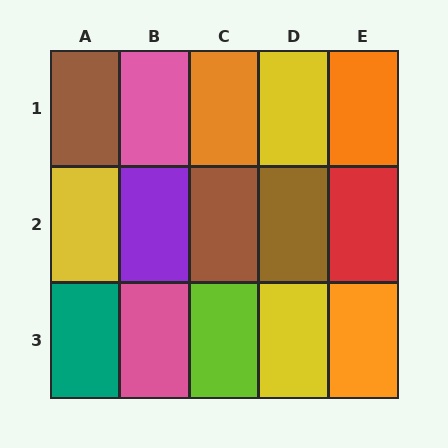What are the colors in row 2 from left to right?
Yellow, purple, brown, brown, red.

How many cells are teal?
1 cell is teal.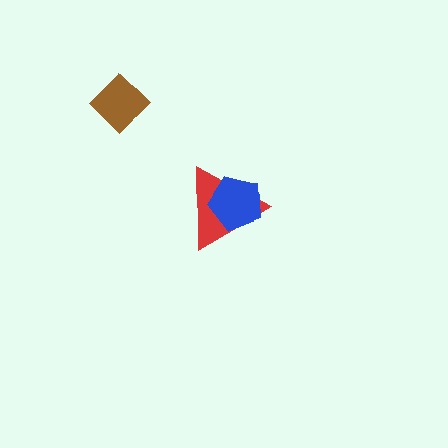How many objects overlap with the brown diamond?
0 objects overlap with the brown diamond.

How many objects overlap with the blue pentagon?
1 object overlaps with the blue pentagon.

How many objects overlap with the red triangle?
1 object overlaps with the red triangle.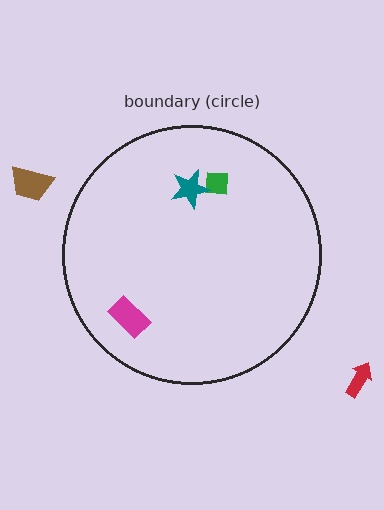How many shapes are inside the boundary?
3 inside, 2 outside.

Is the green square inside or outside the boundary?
Inside.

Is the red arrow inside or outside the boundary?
Outside.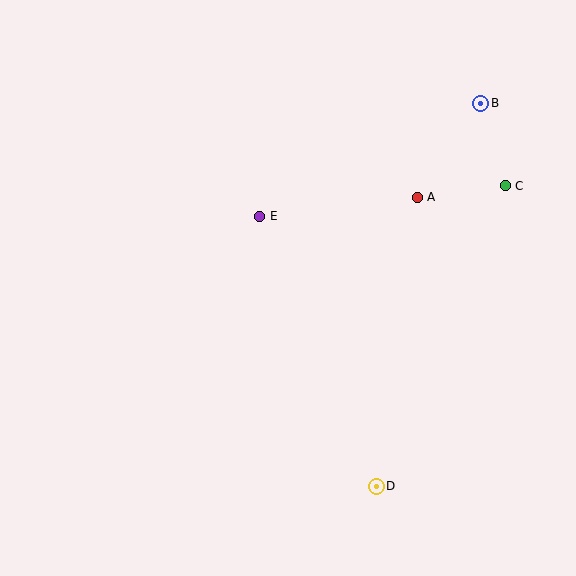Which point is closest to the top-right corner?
Point B is closest to the top-right corner.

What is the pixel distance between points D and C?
The distance between D and C is 327 pixels.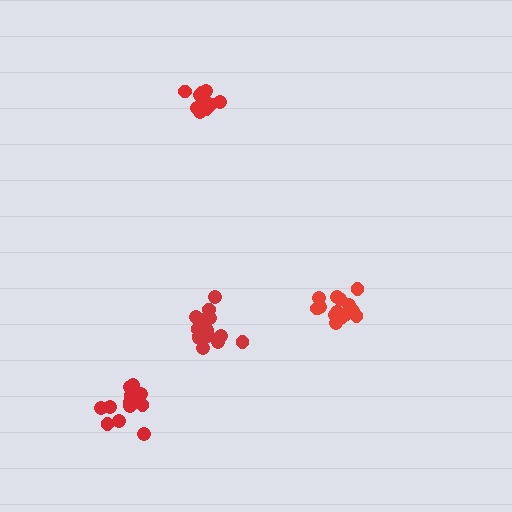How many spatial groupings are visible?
There are 4 spatial groupings.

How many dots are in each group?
Group 1: 16 dots, Group 2: 14 dots, Group 3: 12 dots, Group 4: 13 dots (55 total).